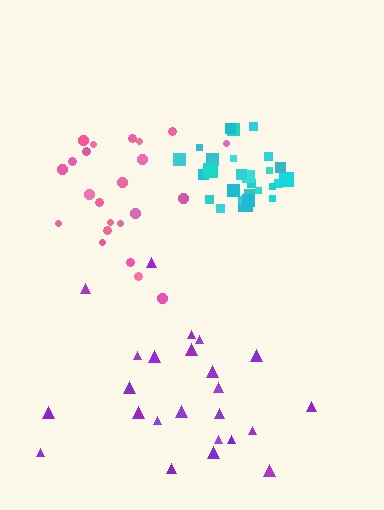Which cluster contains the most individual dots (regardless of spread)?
Cyan (30).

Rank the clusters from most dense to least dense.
cyan, pink, purple.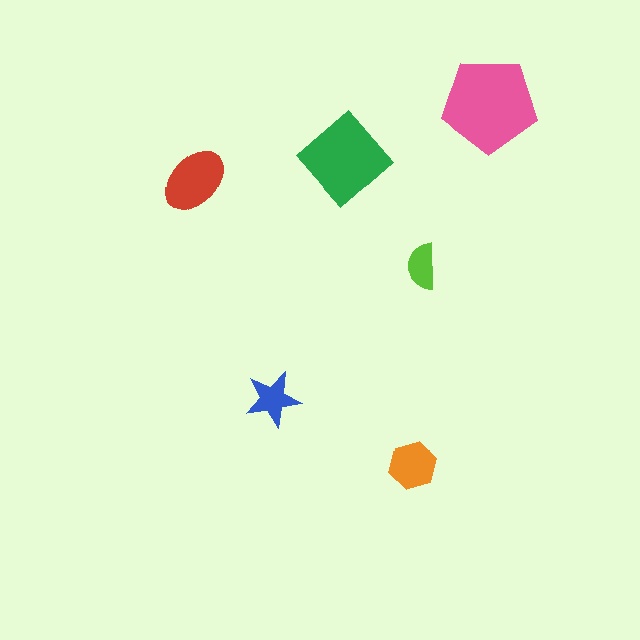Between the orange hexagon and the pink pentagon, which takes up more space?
The pink pentagon.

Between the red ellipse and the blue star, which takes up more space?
The red ellipse.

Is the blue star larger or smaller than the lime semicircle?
Larger.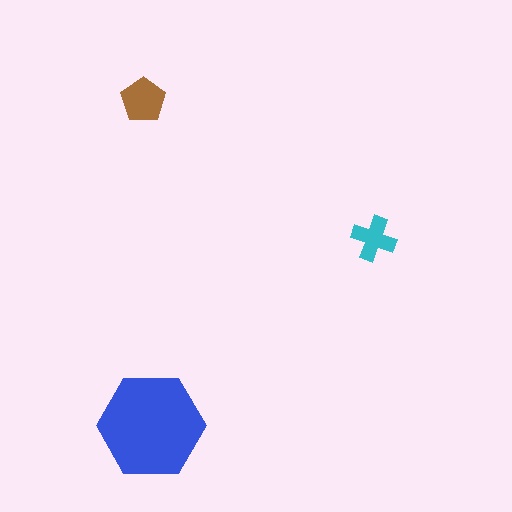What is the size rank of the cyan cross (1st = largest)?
3rd.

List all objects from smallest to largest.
The cyan cross, the brown pentagon, the blue hexagon.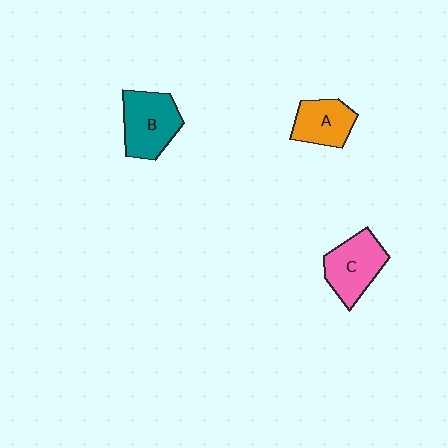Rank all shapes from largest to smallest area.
From largest to smallest: B (teal), C (pink), A (orange).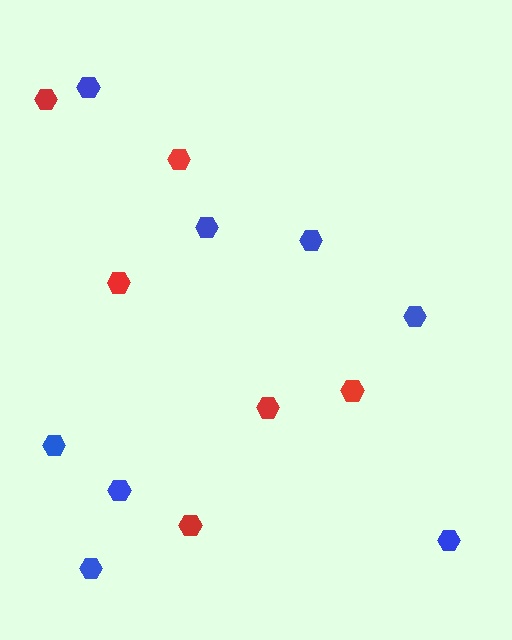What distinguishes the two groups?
There are 2 groups: one group of blue hexagons (8) and one group of red hexagons (6).